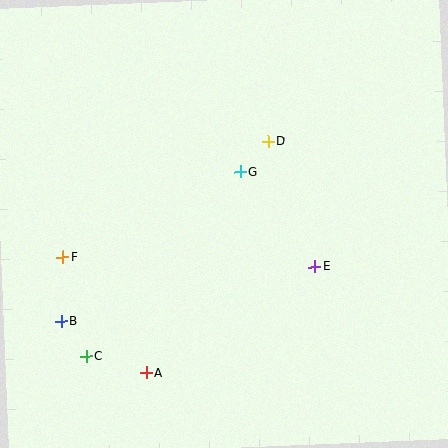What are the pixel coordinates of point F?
Point F is at (63, 257).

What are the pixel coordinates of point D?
Point D is at (268, 142).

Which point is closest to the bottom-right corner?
Point E is closest to the bottom-right corner.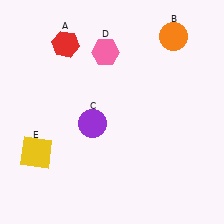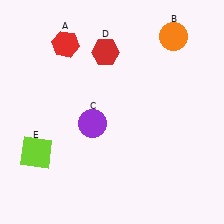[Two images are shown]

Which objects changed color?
D changed from pink to red. E changed from yellow to lime.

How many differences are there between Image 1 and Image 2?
There are 2 differences between the two images.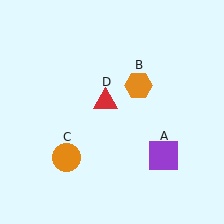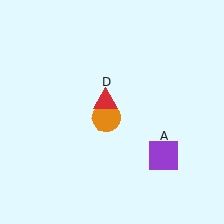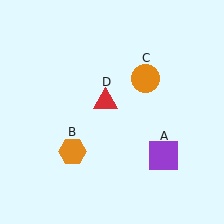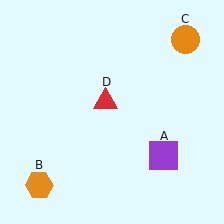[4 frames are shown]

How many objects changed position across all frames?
2 objects changed position: orange hexagon (object B), orange circle (object C).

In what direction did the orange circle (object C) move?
The orange circle (object C) moved up and to the right.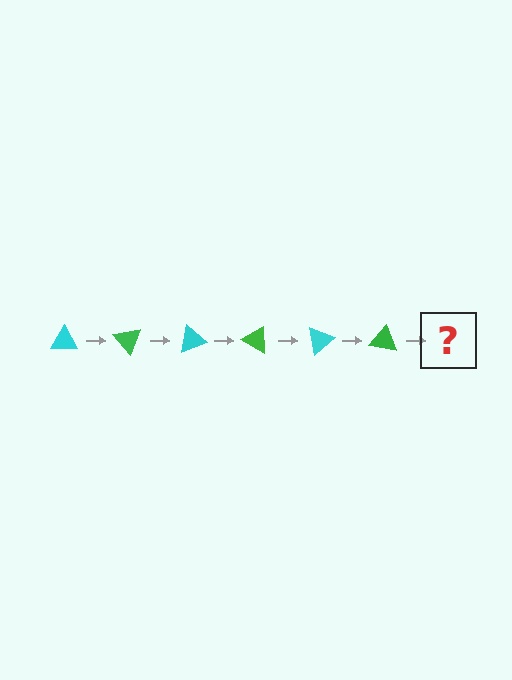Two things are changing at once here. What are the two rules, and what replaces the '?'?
The two rules are that it rotates 50 degrees each step and the color cycles through cyan and green. The '?' should be a cyan triangle, rotated 300 degrees from the start.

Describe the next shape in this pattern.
It should be a cyan triangle, rotated 300 degrees from the start.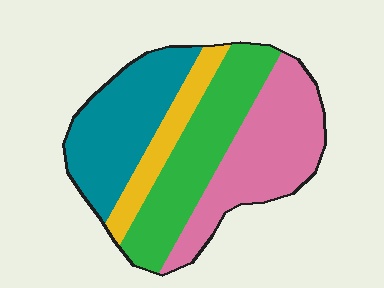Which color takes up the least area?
Yellow, at roughly 10%.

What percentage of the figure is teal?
Teal covers 28% of the figure.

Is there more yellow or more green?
Green.